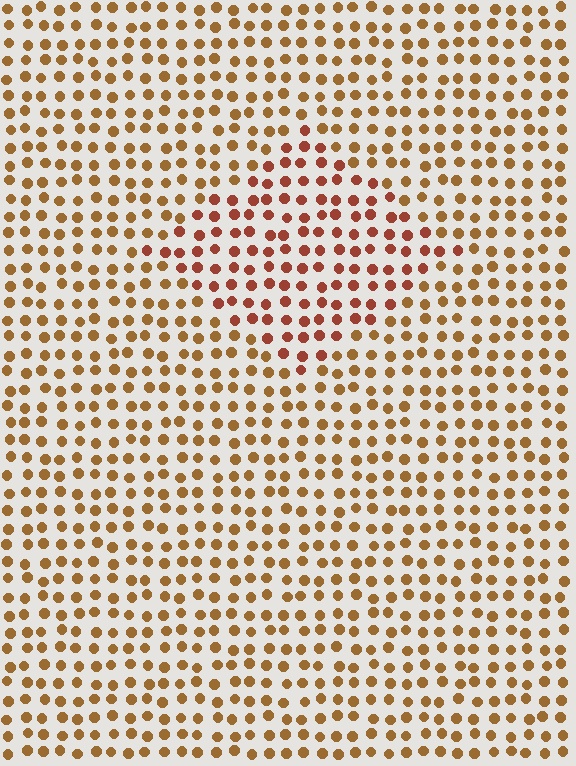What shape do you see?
I see a diamond.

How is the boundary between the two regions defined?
The boundary is defined purely by a slight shift in hue (about 25 degrees). Spacing, size, and orientation are identical on both sides.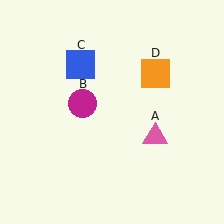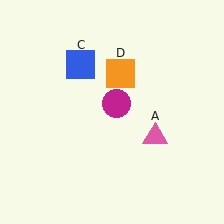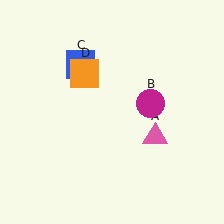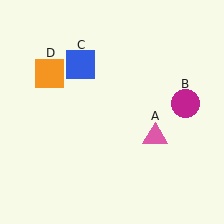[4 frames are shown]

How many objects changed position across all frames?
2 objects changed position: magenta circle (object B), orange square (object D).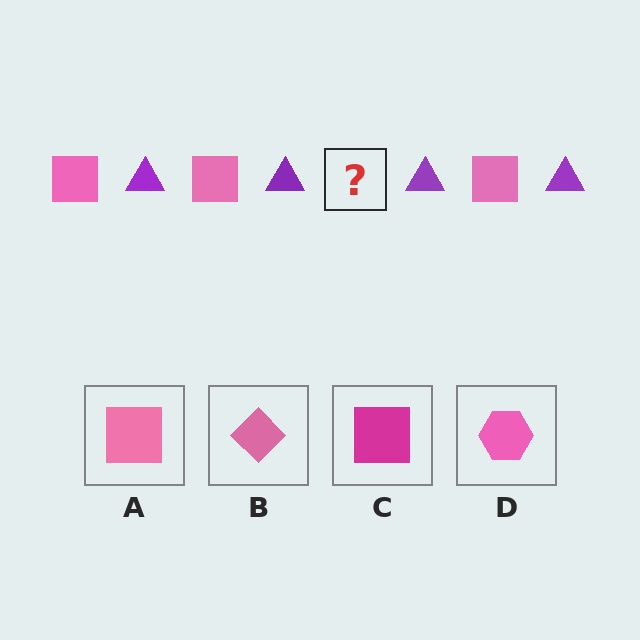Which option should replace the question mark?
Option A.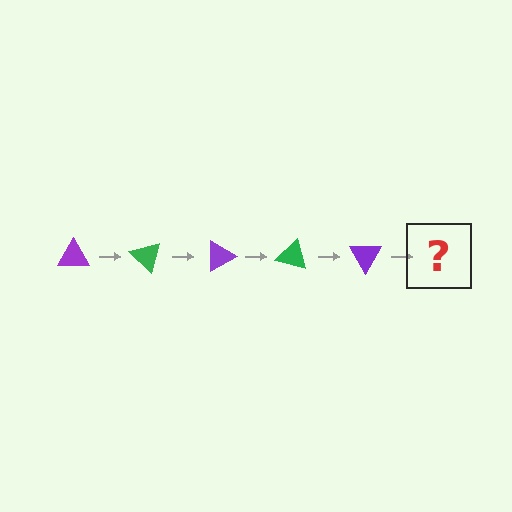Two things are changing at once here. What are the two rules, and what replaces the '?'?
The two rules are that it rotates 45 degrees each step and the color cycles through purple and green. The '?' should be a green triangle, rotated 225 degrees from the start.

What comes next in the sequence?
The next element should be a green triangle, rotated 225 degrees from the start.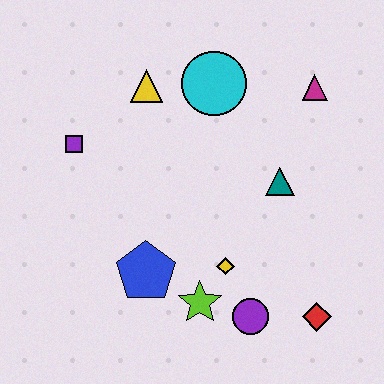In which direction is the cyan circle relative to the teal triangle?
The cyan circle is above the teal triangle.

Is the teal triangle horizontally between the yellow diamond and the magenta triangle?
Yes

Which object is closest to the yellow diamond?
The lime star is closest to the yellow diamond.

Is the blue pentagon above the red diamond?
Yes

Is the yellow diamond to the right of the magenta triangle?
No